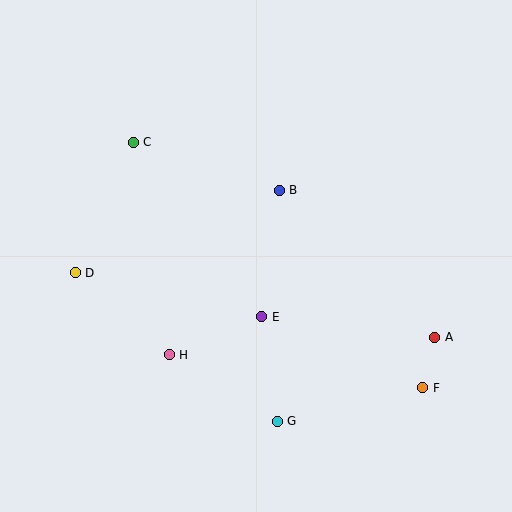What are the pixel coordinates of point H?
Point H is at (169, 355).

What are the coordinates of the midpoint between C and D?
The midpoint between C and D is at (104, 208).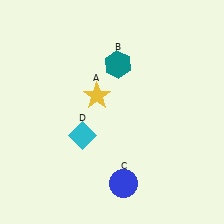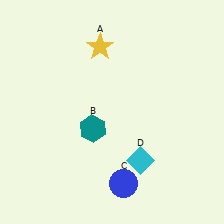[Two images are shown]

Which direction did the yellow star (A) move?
The yellow star (A) moved up.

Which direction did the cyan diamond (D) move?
The cyan diamond (D) moved right.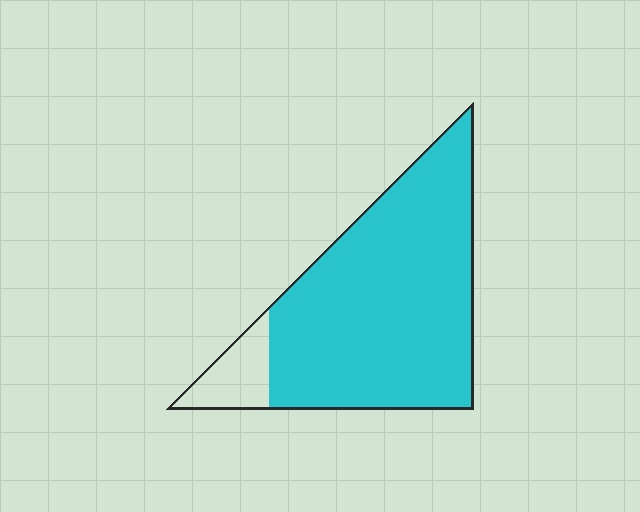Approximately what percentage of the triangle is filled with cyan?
Approximately 90%.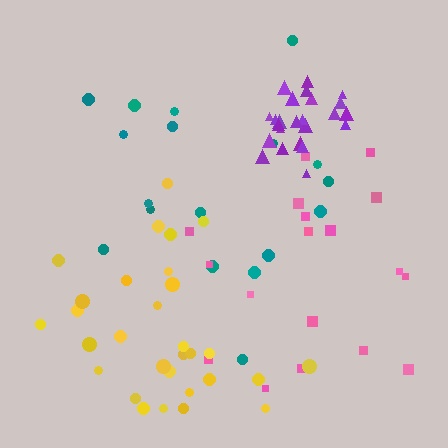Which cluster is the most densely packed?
Purple.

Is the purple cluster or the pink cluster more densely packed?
Purple.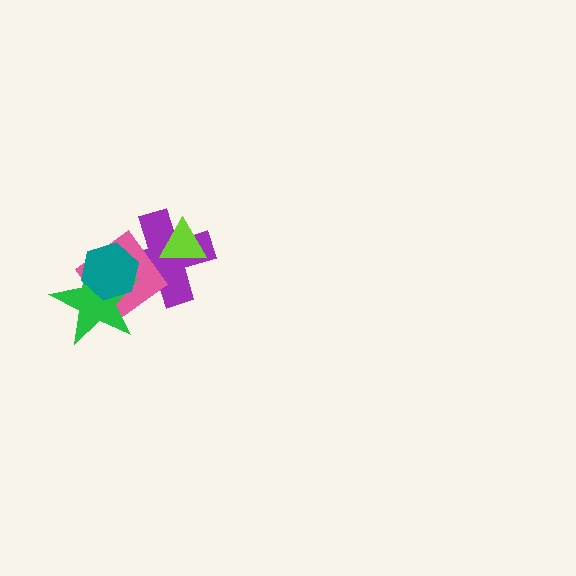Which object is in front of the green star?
The teal hexagon is in front of the green star.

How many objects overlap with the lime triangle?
1 object overlaps with the lime triangle.